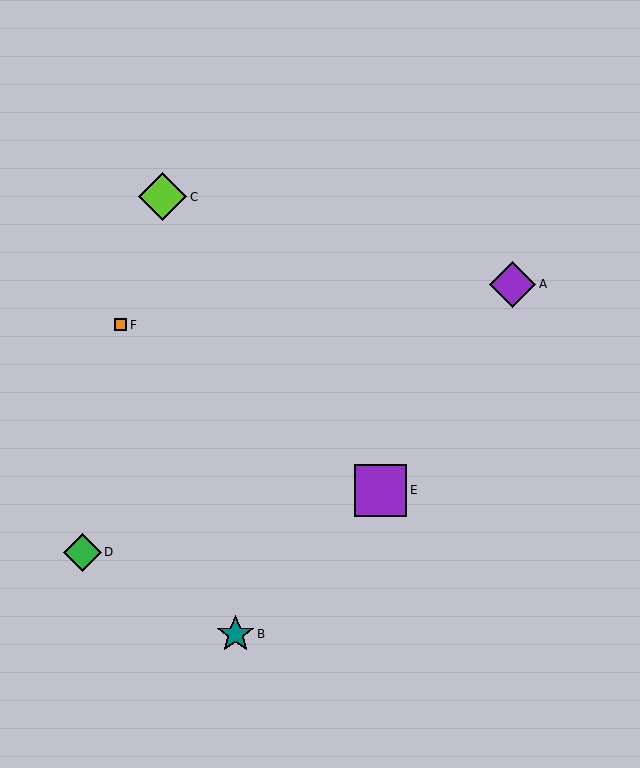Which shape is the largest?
The purple square (labeled E) is the largest.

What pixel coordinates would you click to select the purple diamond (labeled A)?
Click at (512, 284) to select the purple diamond A.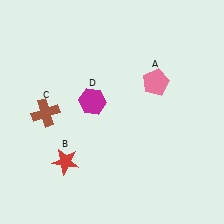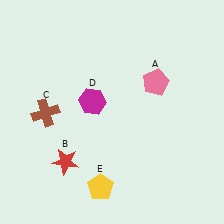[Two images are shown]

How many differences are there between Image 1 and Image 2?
There is 1 difference between the two images.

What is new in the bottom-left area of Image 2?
A yellow pentagon (E) was added in the bottom-left area of Image 2.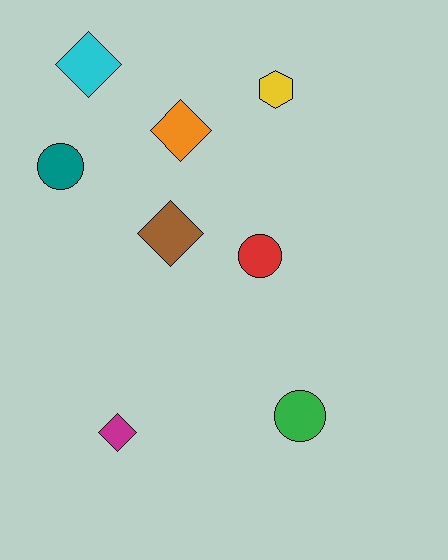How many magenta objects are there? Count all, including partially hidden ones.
There is 1 magenta object.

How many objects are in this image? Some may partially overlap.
There are 8 objects.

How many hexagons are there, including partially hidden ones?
There is 1 hexagon.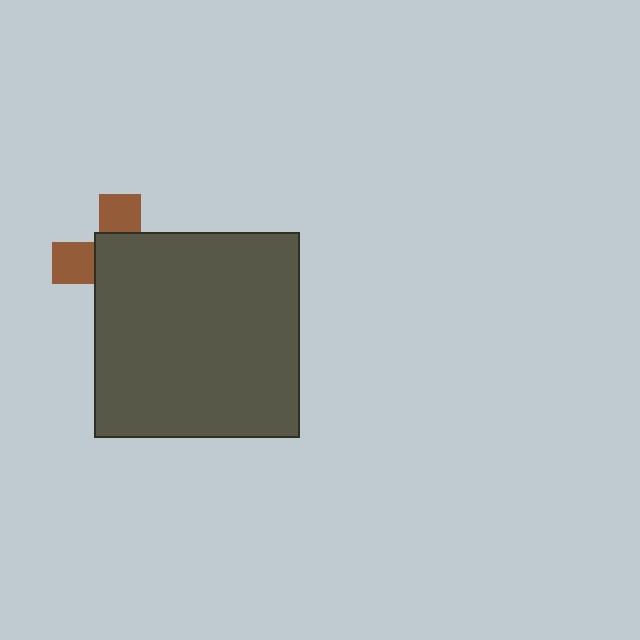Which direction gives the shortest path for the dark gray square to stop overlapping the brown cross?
Moving toward the lower-right gives the shortest separation.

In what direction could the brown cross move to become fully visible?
The brown cross could move toward the upper-left. That would shift it out from behind the dark gray square entirely.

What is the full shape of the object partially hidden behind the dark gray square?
The partially hidden object is a brown cross.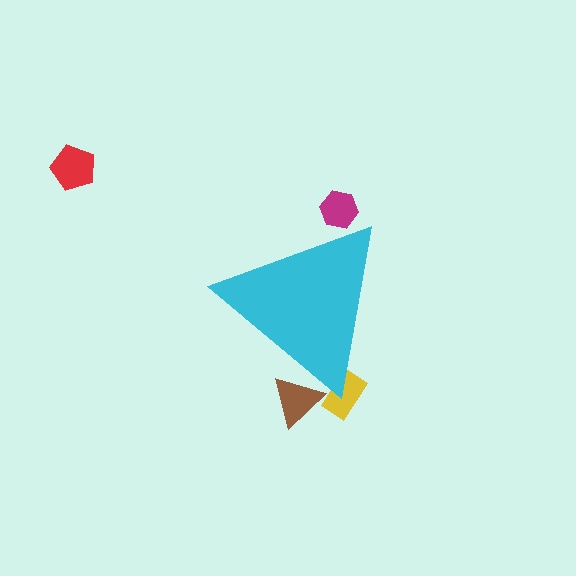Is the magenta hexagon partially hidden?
Yes, the magenta hexagon is partially hidden behind the cyan triangle.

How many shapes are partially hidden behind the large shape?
3 shapes are partially hidden.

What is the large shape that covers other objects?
A cyan triangle.